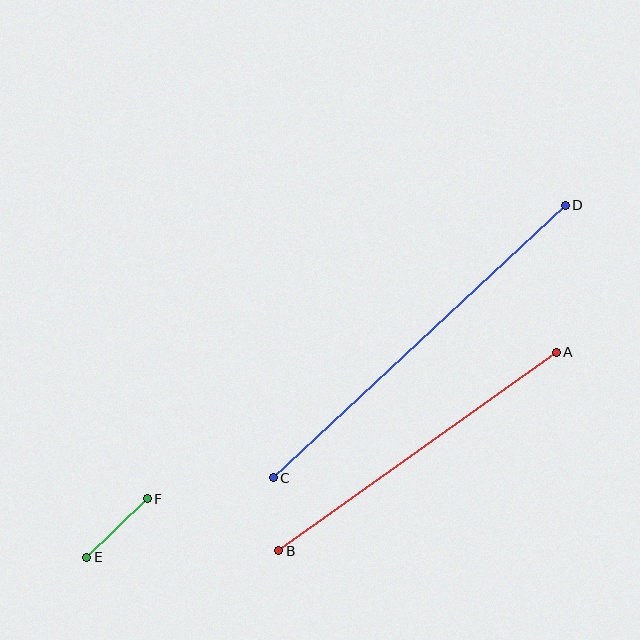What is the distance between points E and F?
The distance is approximately 84 pixels.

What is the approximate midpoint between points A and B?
The midpoint is at approximately (418, 452) pixels.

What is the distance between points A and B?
The distance is approximately 341 pixels.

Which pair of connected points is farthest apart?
Points C and D are farthest apart.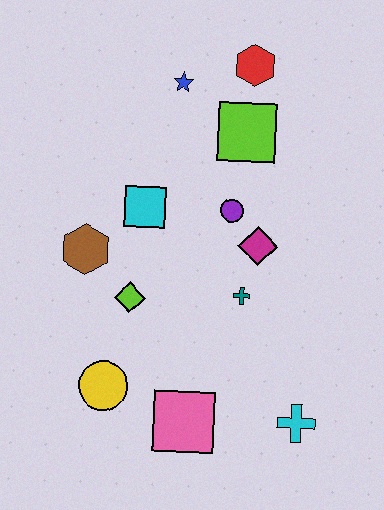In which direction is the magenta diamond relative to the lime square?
The magenta diamond is below the lime square.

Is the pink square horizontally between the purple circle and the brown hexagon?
Yes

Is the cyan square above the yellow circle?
Yes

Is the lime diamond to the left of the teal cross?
Yes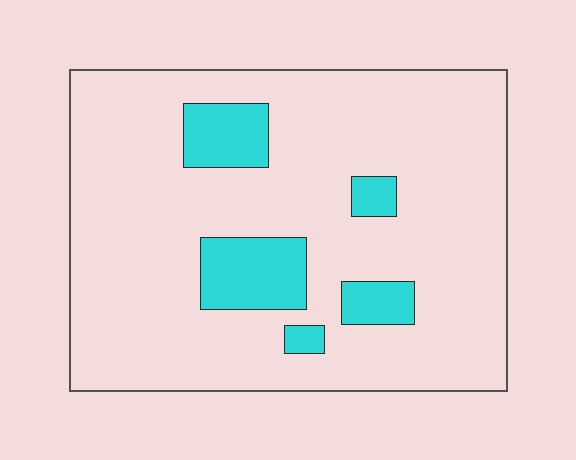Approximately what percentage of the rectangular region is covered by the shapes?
Approximately 15%.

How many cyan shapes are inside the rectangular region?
5.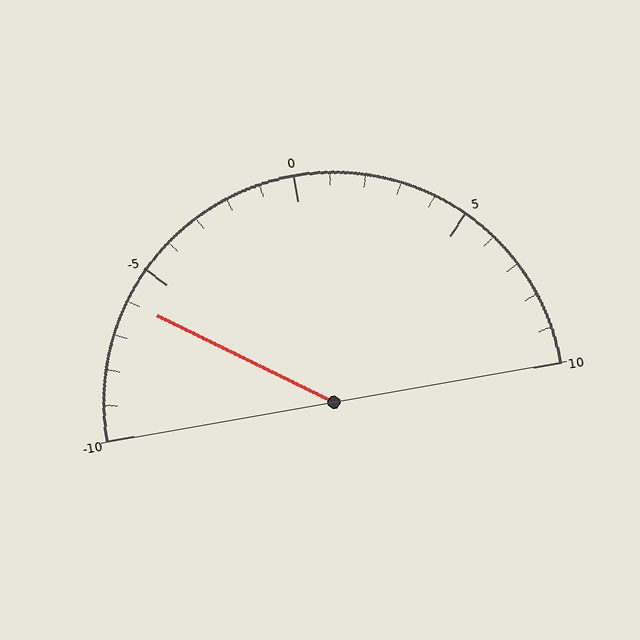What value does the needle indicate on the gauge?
The needle indicates approximately -6.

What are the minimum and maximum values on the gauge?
The gauge ranges from -10 to 10.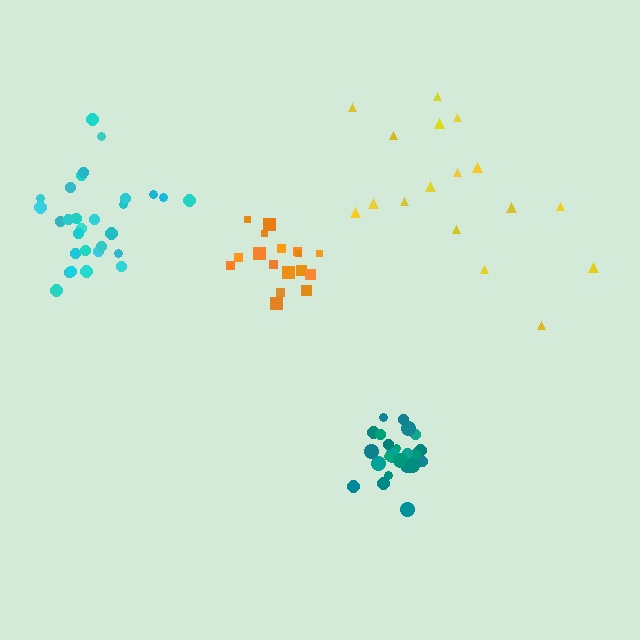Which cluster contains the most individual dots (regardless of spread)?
Cyan (31).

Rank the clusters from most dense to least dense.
teal, orange, cyan, yellow.